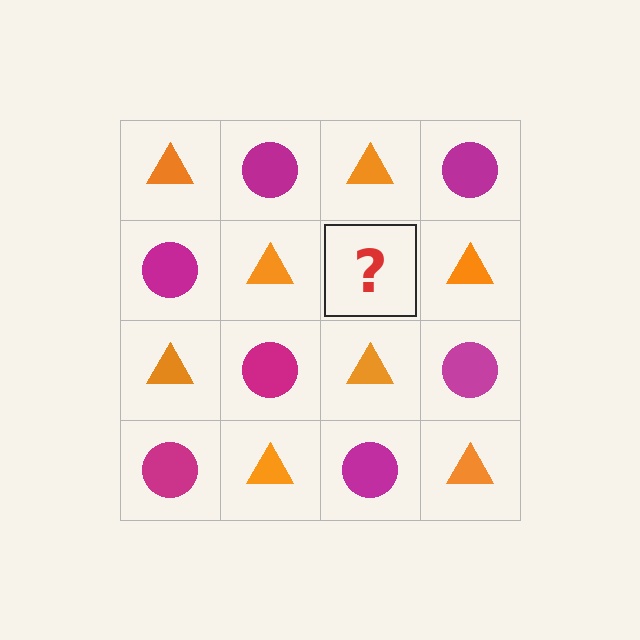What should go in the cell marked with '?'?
The missing cell should contain a magenta circle.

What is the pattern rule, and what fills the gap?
The rule is that it alternates orange triangle and magenta circle in a checkerboard pattern. The gap should be filled with a magenta circle.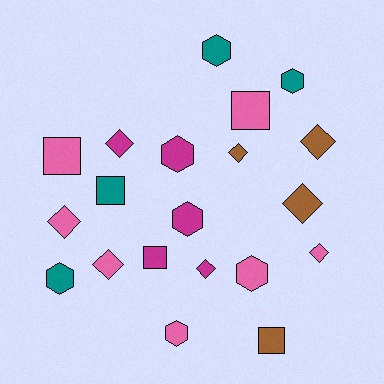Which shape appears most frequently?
Diamond, with 8 objects.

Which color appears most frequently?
Pink, with 7 objects.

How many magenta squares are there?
There is 1 magenta square.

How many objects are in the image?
There are 20 objects.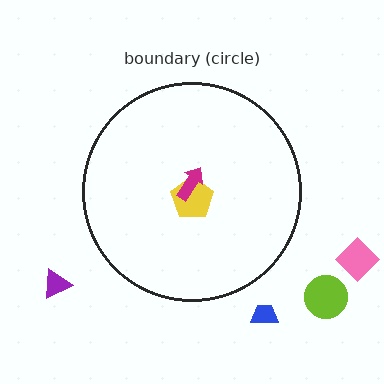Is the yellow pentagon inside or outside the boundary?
Inside.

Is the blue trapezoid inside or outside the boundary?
Outside.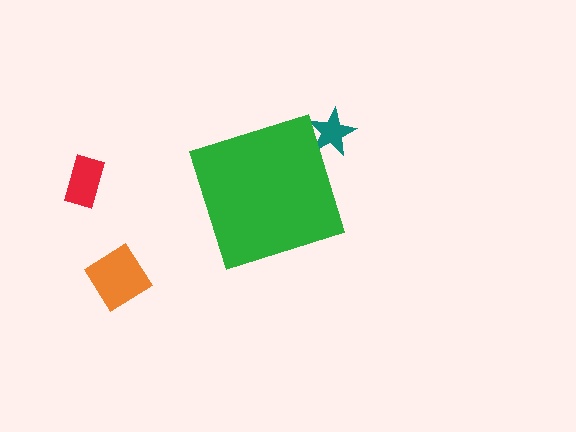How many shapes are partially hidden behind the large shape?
1 shape is partially hidden.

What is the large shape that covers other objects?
A green diamond.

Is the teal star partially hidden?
Yes, the teal star is partially hidden behind the green diamond.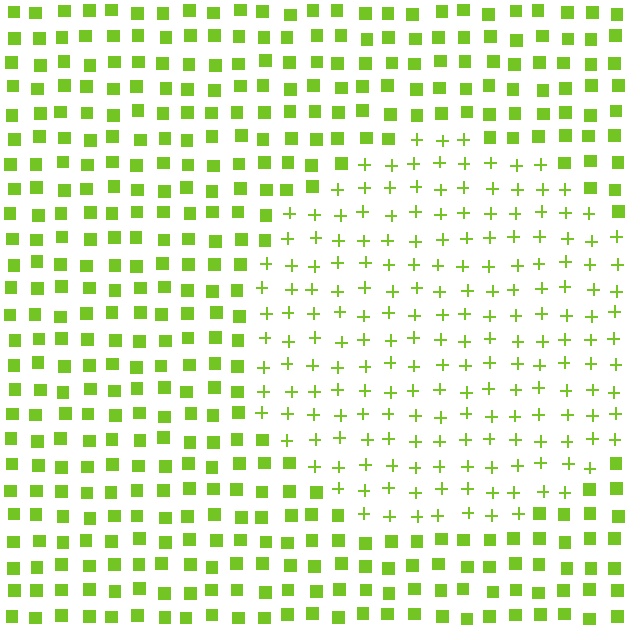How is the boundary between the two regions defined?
The boundary is defined by a change in element shape: plus signs inside vs. squares outside. All elements share the same color and spacing.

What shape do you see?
I see a circle.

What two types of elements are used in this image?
The image uses plus signs inside the circle region and squares outside it.